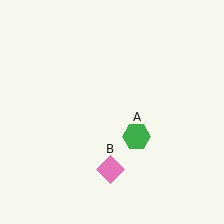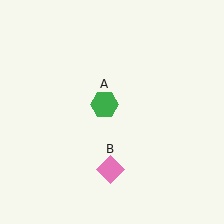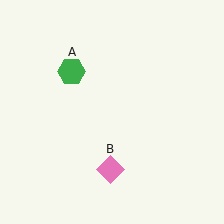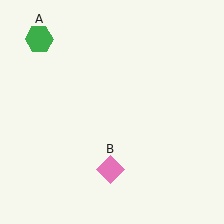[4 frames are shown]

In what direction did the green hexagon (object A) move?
The green hexagon (object A) moved up and to the left.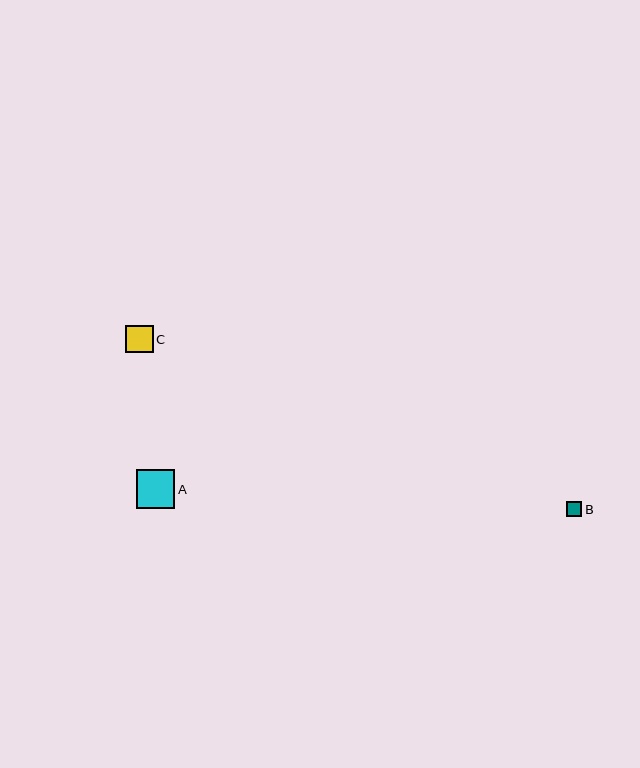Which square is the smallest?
Square B is the smallest with a size of approximately 15 pixels.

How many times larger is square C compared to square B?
Square C is approximately 1.8 times the size of square B.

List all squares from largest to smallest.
From largest to smallest: A, C, B.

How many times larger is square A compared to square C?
Square A is approximately 1.4 times the size of square C.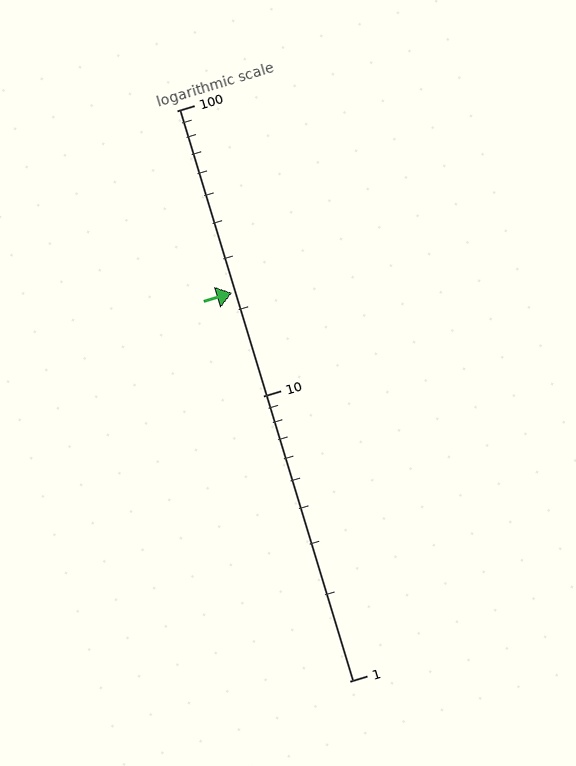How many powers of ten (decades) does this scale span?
The scale spans 2 decades, from 1 to 100.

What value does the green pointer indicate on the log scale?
The pointer indicates approximately 23.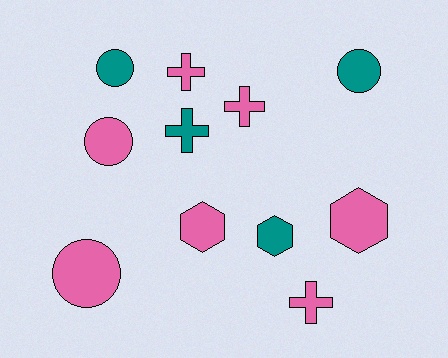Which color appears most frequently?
Pink, with 7 objects.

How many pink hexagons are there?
There are 2 pink hexagons.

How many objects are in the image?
There are 11 objects.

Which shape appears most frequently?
Circle, with 4 objects.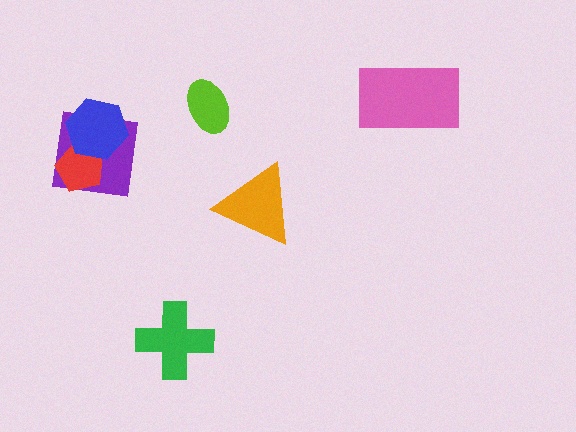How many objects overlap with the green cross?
0 objects overlap with the green cross.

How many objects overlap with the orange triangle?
0 objects overlap with the orange triangle.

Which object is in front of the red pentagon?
The blue hexagon is in front of the red pentagon.